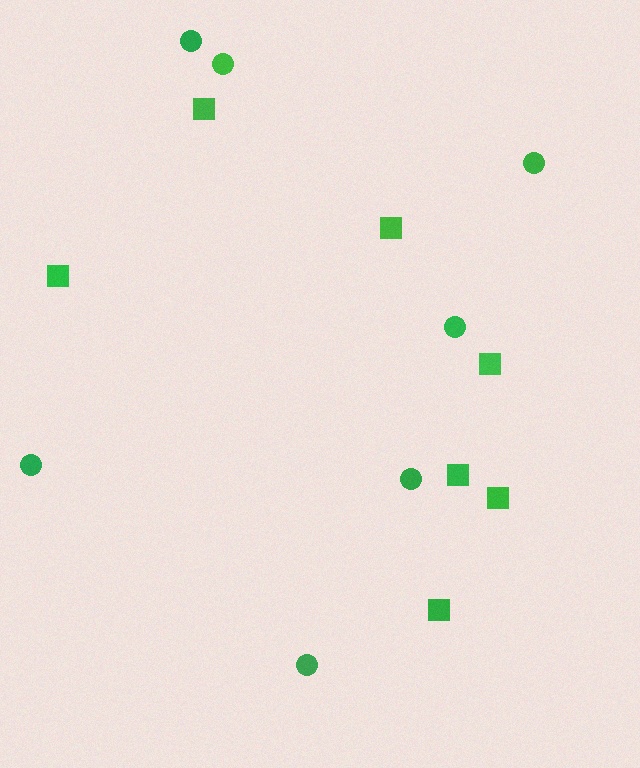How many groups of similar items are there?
There are 2 groups: one group of squares (7) and one group of circles (7).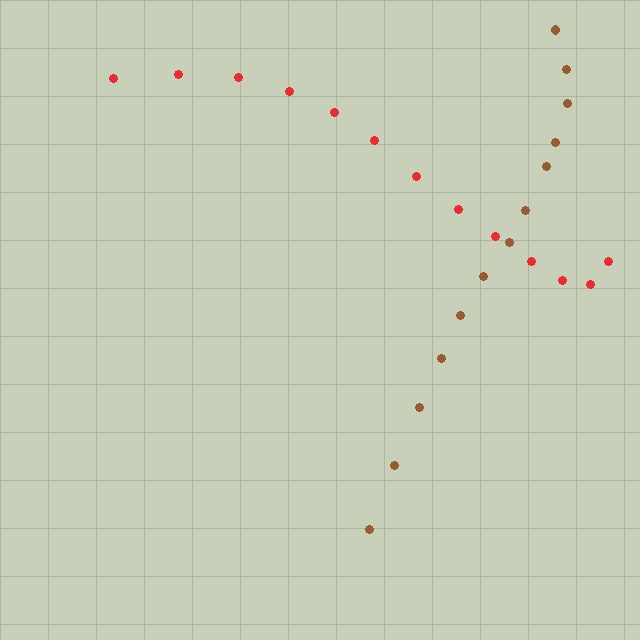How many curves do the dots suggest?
There are 2 distinct paths.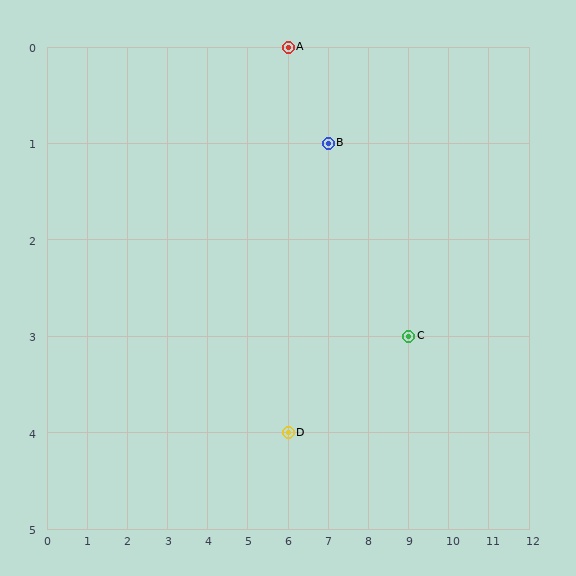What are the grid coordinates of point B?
Point B is at grid coordinates (7, 1).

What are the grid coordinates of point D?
Point D is at grid coordinates (6, 4).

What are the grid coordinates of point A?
Point A is at grid coordinates (6, 0).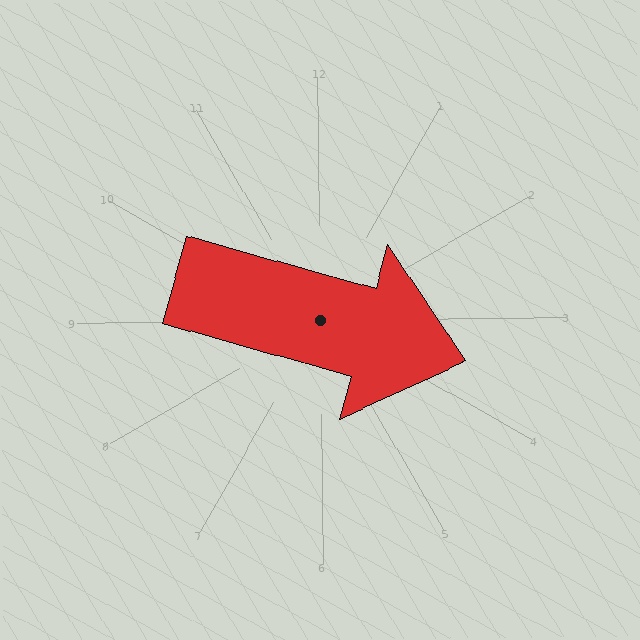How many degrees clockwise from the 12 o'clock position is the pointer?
Approximately 106 degrees.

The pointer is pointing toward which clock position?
Roughly 4 o'clock.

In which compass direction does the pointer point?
East.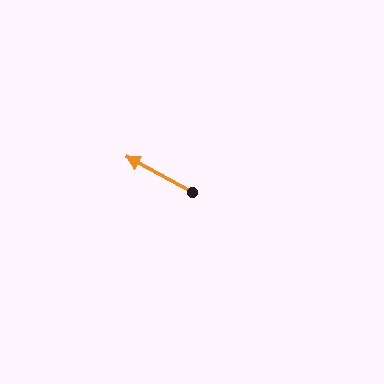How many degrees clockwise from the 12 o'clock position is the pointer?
Approximately 298 degrees.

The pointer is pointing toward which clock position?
Roughly 10 o'clock.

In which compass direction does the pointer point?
Northwest.